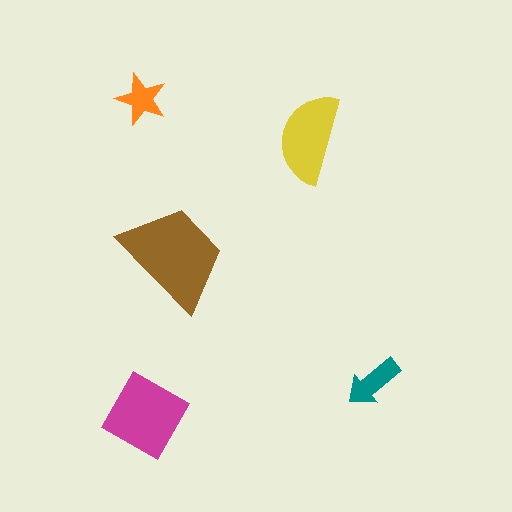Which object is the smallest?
The orange star.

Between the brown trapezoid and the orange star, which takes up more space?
The brown trapezoid.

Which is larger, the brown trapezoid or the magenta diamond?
The brown trapezoid.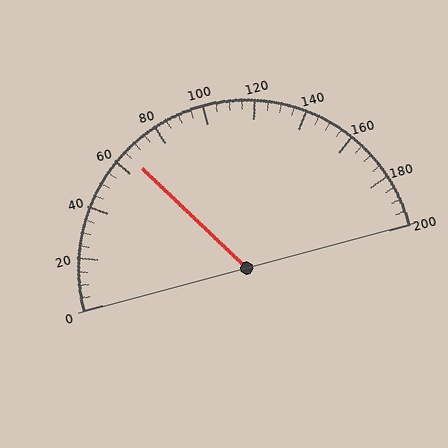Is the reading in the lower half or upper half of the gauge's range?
The reading is in the lower half of the range (0 to 200).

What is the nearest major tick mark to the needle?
The nearest major tick mark is 60.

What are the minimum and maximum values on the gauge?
The gauge ranges from 0 to 200.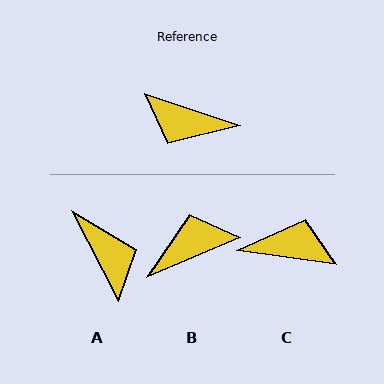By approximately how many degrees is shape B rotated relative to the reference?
Approximately 138 degrees clockwise.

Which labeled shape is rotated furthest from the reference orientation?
C, about 169 degrees away.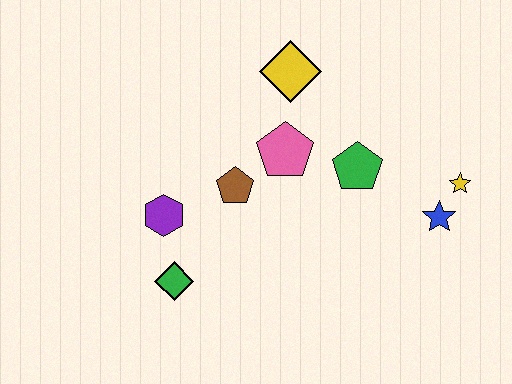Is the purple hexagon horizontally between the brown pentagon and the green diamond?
No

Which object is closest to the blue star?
The yellow star is closest to the blue star.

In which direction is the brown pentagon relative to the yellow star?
The brown pentagon is to the left of the yellow star.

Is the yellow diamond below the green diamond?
No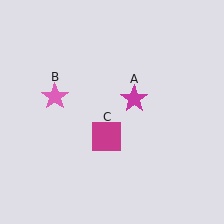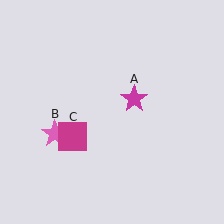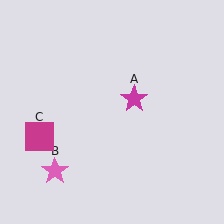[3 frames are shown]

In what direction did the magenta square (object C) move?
The magenta square (object C) moved left.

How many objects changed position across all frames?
2 objects changed position: pink star (object B), magenta square (object C).